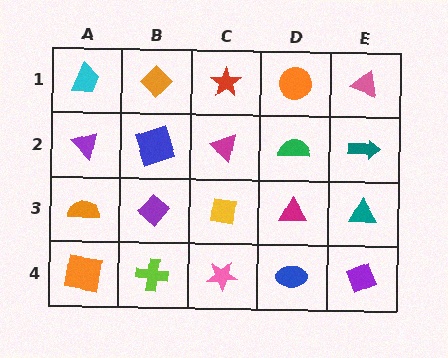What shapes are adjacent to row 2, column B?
An orange diamond (row 1, column B), a purple diamond (row 3, column B), a purple triangle (row 2, column A), a magenta triangle (row 2, column C).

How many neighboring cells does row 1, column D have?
3.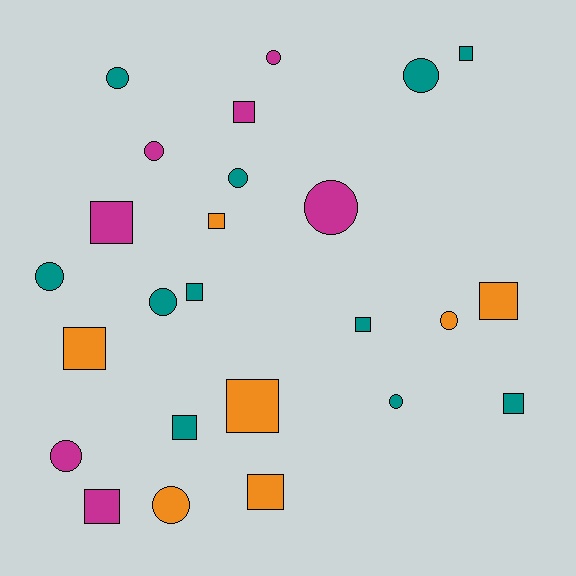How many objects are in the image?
There are 25 objects.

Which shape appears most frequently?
Square, with 13 objects.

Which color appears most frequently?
Teal, with 11 objects.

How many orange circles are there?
There are 2 orange circles.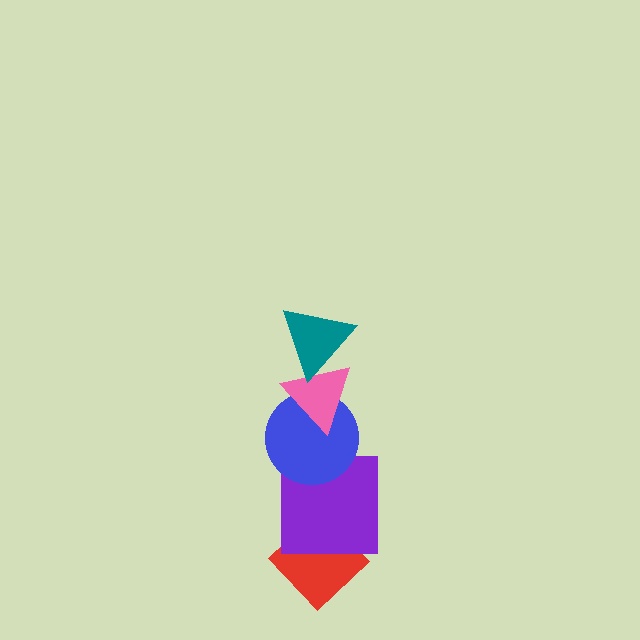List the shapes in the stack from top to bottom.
From top to bottom: the teal triangle, the pink triangle, the blue circle, the purple square, the red diamond.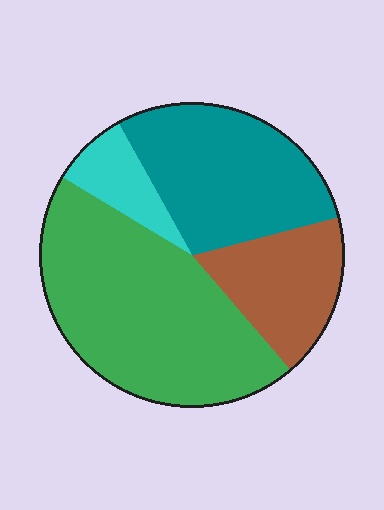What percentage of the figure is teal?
Teal takes up between a sixth and a third of the figure.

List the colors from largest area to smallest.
From largest to smallest: green, teal, brown, cyan.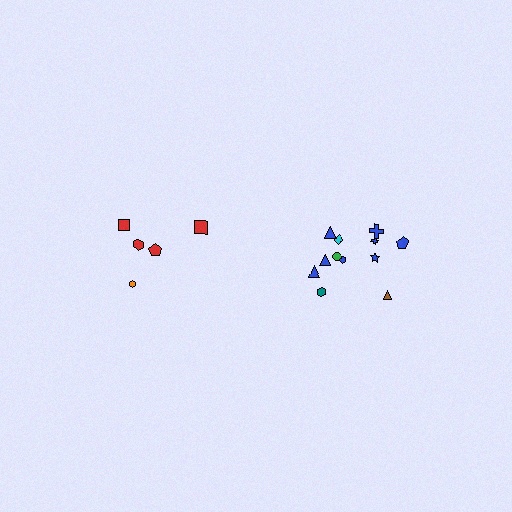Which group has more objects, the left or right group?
The right group.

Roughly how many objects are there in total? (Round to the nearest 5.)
Roughly 15 objects in total.